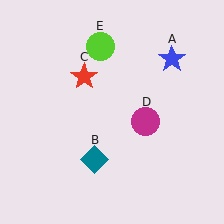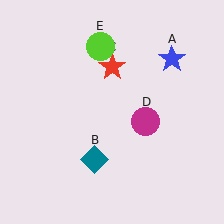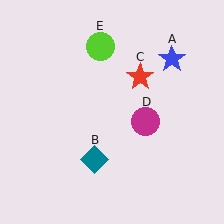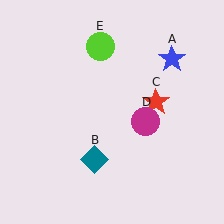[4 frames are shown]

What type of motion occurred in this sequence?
The red star (object C) rotated clockwise around the center of the scene.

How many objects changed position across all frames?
1 object changed position: red star (object C).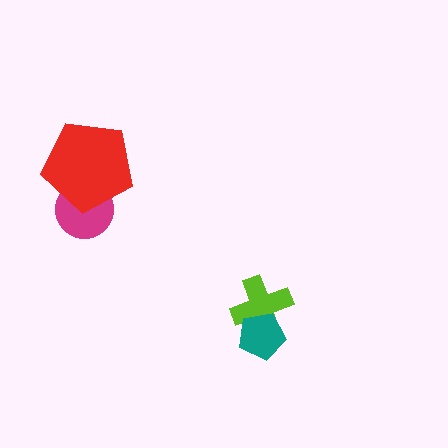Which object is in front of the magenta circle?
The red pentagon is in front of the magenta circle.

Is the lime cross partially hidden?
Yes, it is partially covered by another shape.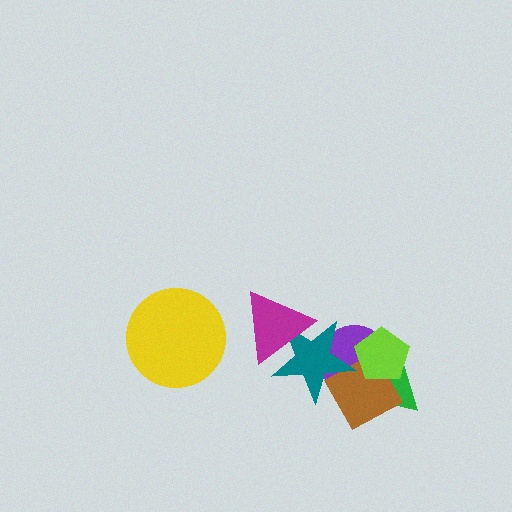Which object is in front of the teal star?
The magenta triangle is in front of the teal star.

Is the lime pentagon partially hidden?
No, no other shape covers it.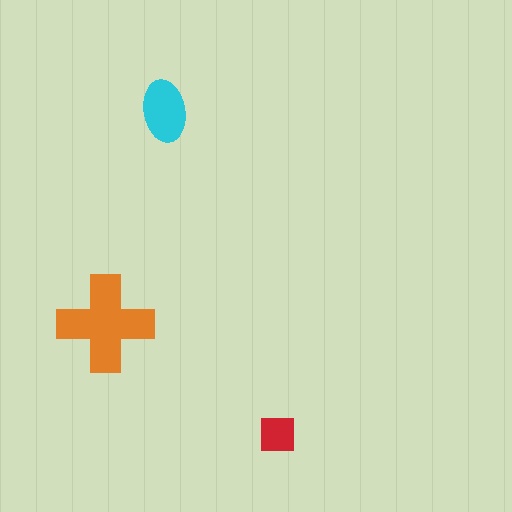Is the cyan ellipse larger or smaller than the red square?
Larger.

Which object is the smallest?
The red square.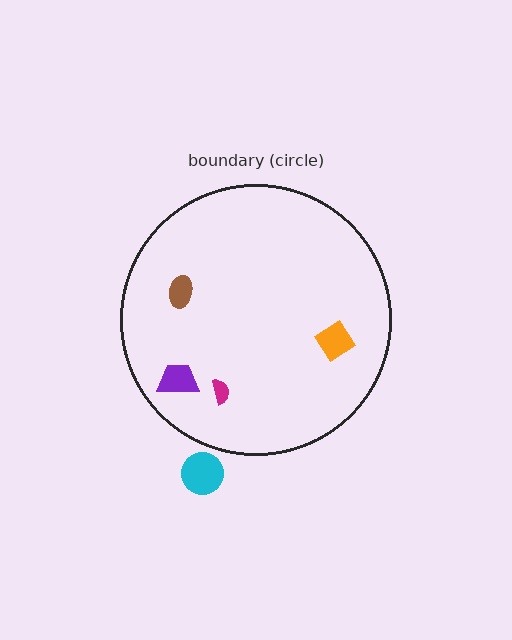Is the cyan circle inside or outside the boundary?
Outside.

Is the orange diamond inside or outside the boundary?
Inside.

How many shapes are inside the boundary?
4 inside, 1 outside.